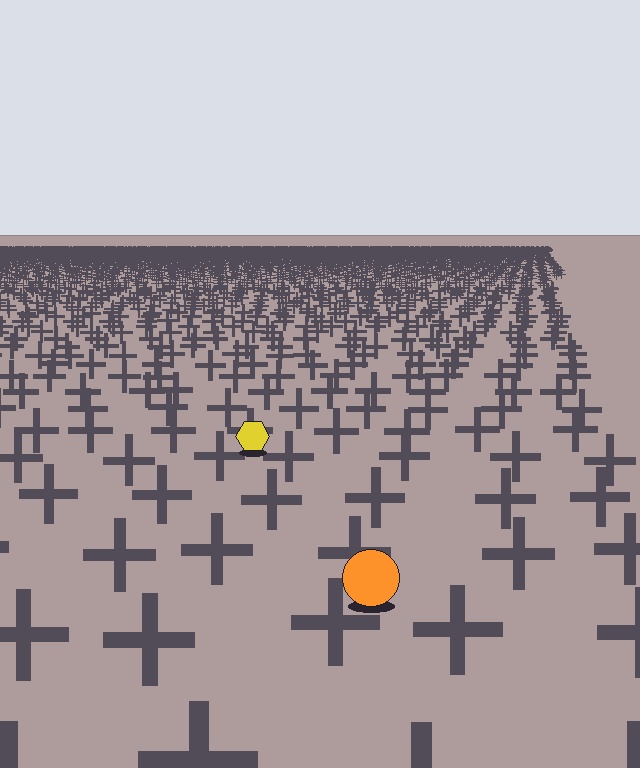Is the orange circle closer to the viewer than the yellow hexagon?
Yes. The orange circle is closer — you can tell from the texture gradient: the ground texture is coarser near it.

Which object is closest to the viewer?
The orange circle is closest. The texture marks near it are larger and more spread out.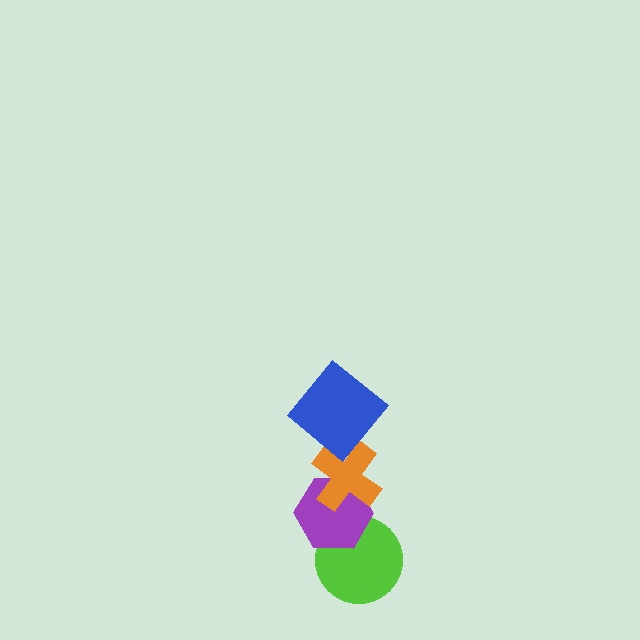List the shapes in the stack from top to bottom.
From top to bottom: the blue diamond, the orange cross, the purple hexagon, the lime circle.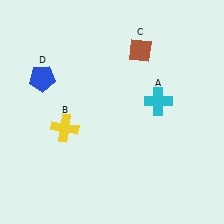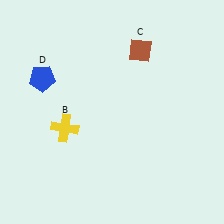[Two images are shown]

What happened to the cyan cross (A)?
The cyan cross (A) was removed in Image 2. It was in the top-right area of Image 1.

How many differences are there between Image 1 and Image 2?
There is 1 difference between the two images.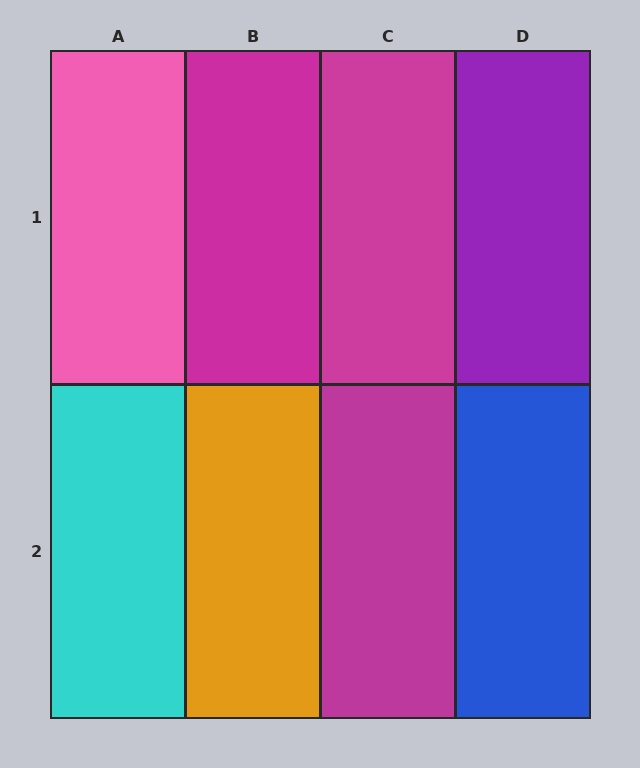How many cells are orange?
1 cell is orange.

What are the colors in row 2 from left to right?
Cyan, orange, magenta, blue.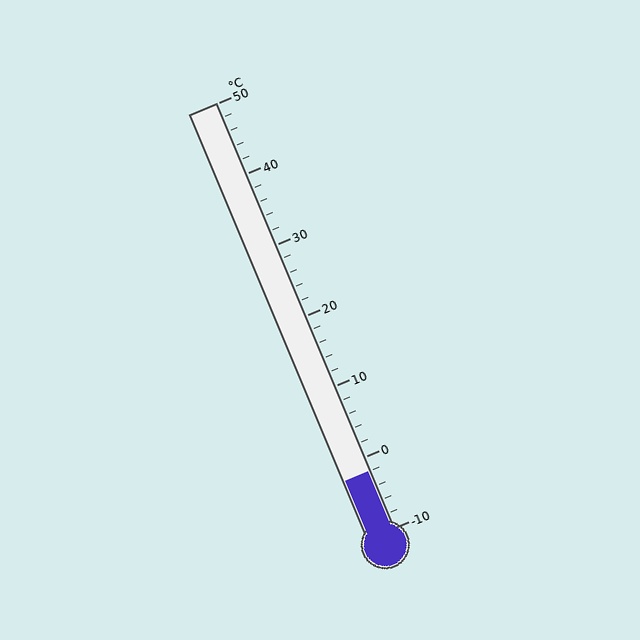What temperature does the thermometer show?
The thermometer shows approximately -2°C.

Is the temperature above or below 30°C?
The temperature is below 30°C.